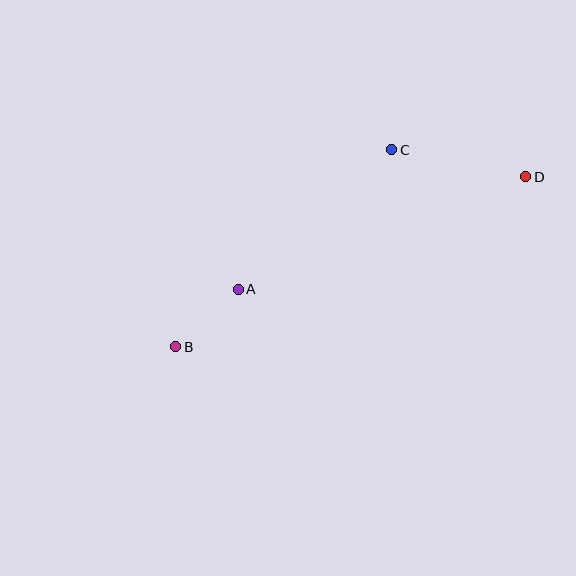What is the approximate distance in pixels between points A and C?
The distance between A and C is approximately 207 pixels.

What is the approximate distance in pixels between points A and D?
The distance between A and D is approximately 309 pixels.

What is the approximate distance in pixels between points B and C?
The distance between B and C is approximately 292 pixels.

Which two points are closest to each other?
Points A and B are closest to each other.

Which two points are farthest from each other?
Points B and D are farthest from each other.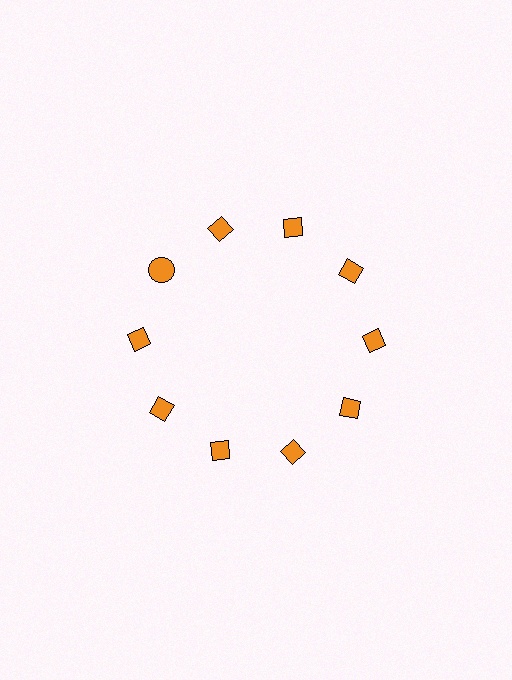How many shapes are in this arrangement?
There are 10 shapes arranged in a ring pattern.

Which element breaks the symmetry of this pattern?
The orange circle at roughly the 10 o'clock position breaks the symmetry. All other shapes are orange diamonds.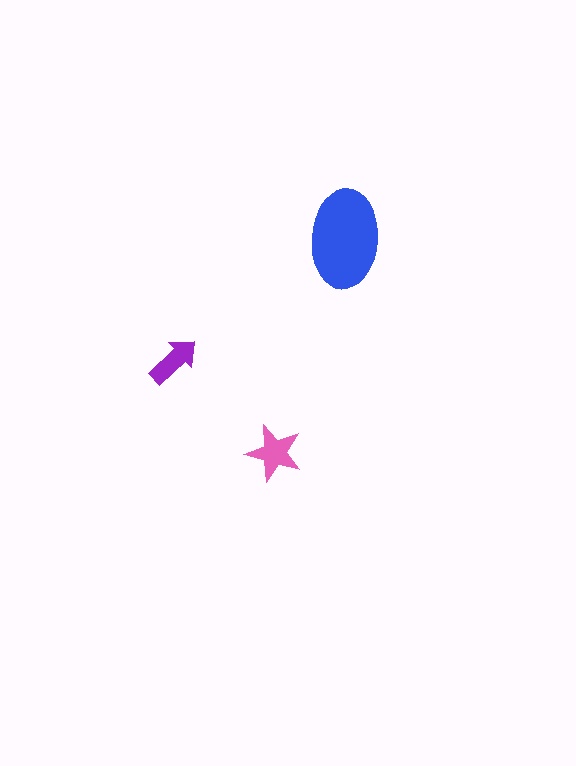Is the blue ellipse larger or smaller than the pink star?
Larger.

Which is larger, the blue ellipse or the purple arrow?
The blue ellipse.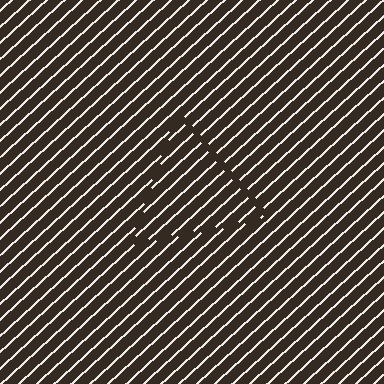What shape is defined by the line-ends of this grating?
An illusory triangle. The interior of the shape contains the same grating, shifted by half a period — the contour is defined by the phase discontinuity where line-ends from the inner and outer gratings abut.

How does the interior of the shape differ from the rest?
The interior of the shape contains the same grating, shifted by half a period — the contour is defined by the phase discontinuity where line-ends from the inner and outer gratings abut.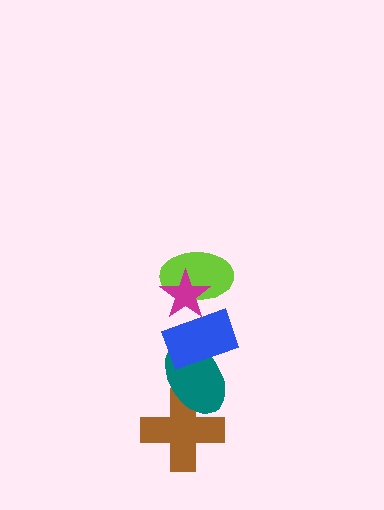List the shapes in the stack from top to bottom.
From top to bottom: the magenta star, the lime ellipse, the blue rectangle, the teal ellipse, the brown cross.